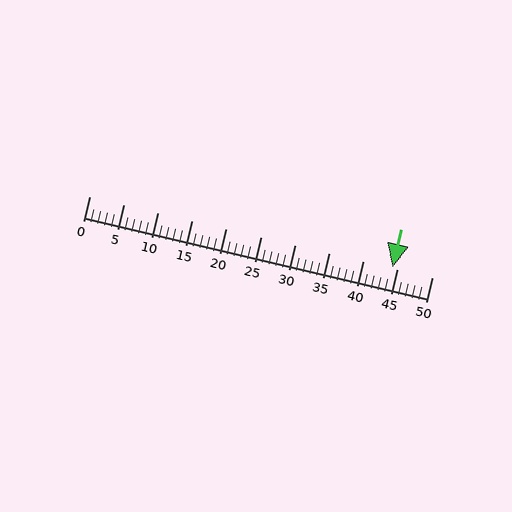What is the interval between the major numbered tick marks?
The major tick marks are spaced 5 units apart.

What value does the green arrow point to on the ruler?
The green arrow points to approximately 44.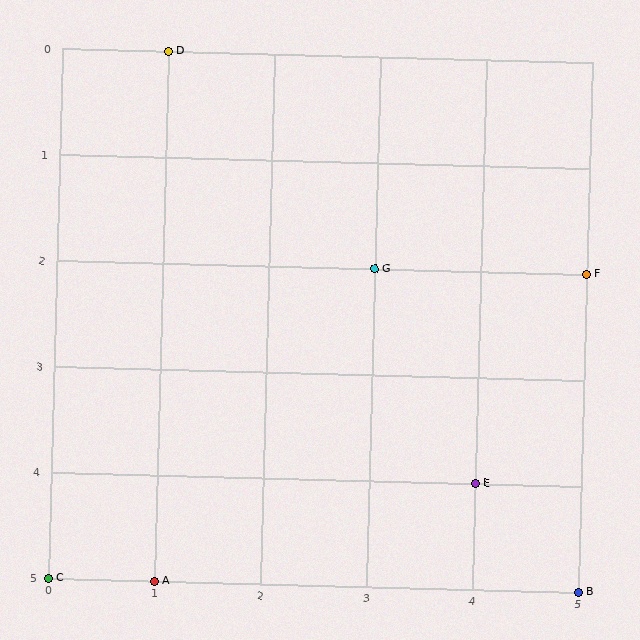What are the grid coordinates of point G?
Point G is at grid coordinates (3, 2).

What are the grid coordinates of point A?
Point A is at grid coordinates (1, 5).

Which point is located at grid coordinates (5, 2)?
Point F is at (5, 2).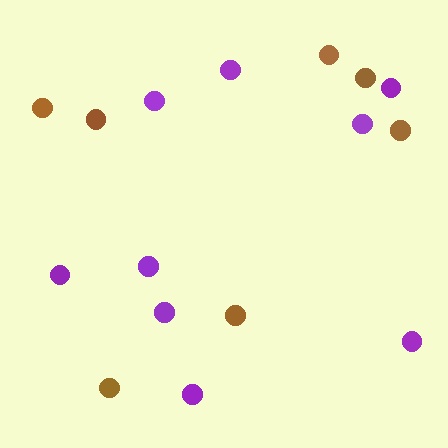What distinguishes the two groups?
There are 2 groups: one group of purple circles (9) and one group of brown circles (7).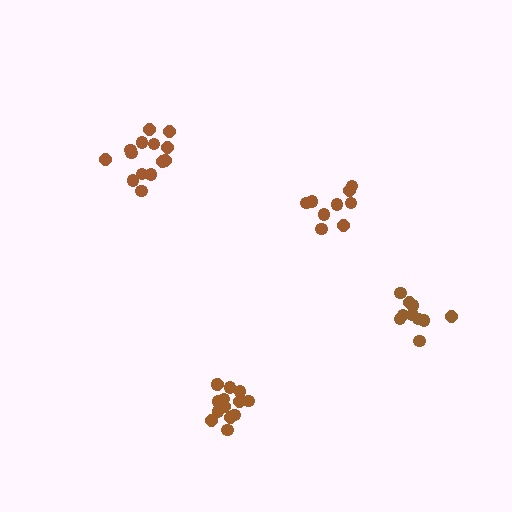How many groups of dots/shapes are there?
There are 4 groups.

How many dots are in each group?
Group 1: 9 dots, Group 2: 14 dots, Group 3: 10 dots, Group 4: 15 dots (48 total).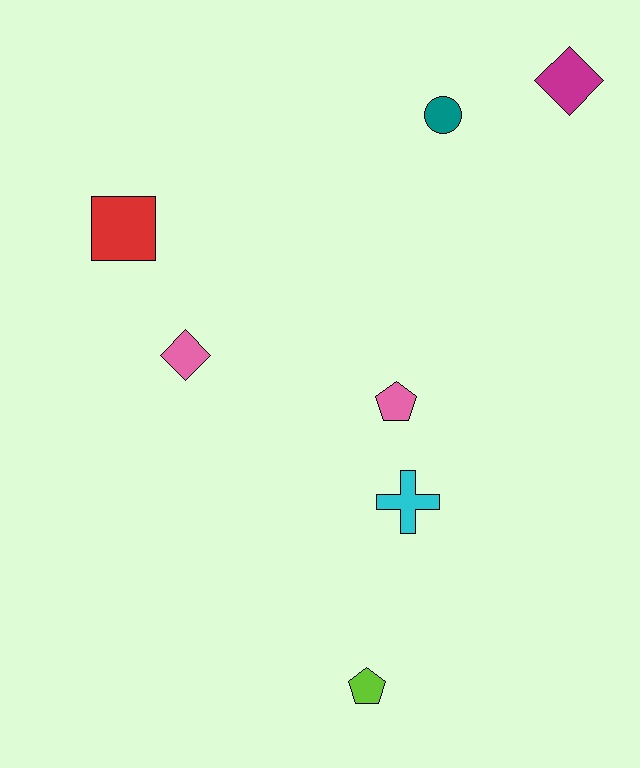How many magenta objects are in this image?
There is 1 magenta object.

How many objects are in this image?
There are 7 objects.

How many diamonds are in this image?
There are 2 diamonds.